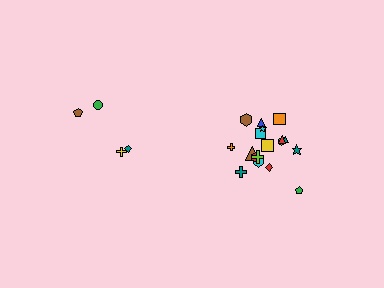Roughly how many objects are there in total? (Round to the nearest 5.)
Roughly 20 objects in total.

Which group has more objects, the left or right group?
The right group.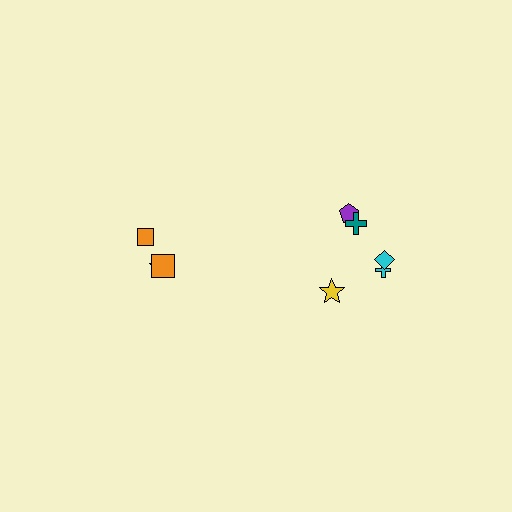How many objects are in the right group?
There are 5 objects.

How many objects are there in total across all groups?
There are 8 objects.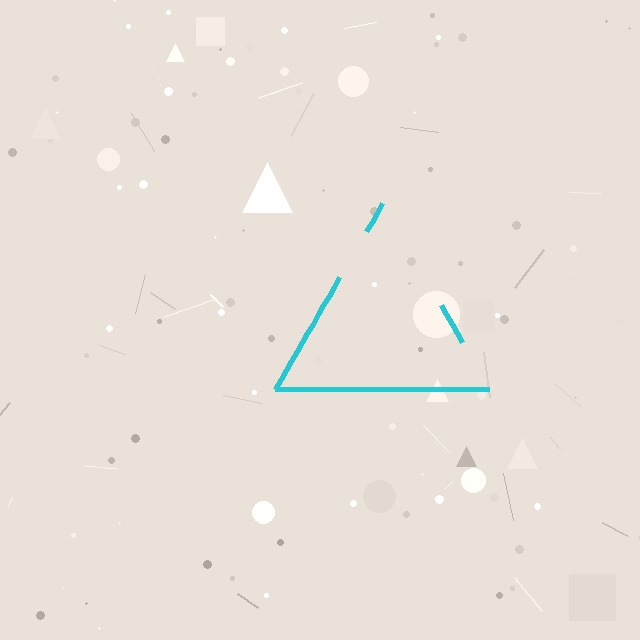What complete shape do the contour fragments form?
The contour fragments form a triangle.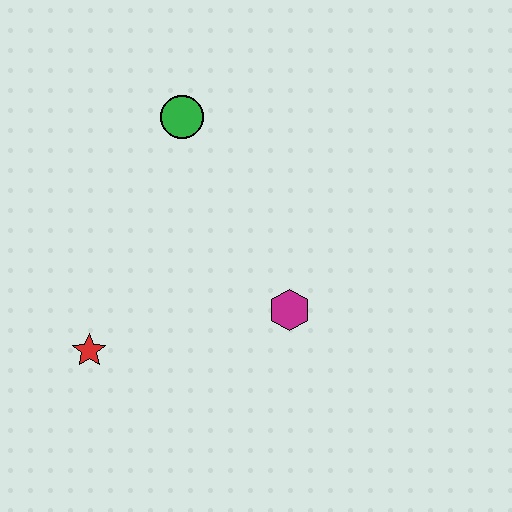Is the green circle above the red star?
Yes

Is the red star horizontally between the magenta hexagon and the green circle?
No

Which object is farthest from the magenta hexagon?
The green circle is farthest from the magenta hexagon.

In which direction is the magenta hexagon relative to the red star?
The magenta hexagon is to the right of the red star.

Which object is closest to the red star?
The magenta hexagon is closest to the red star.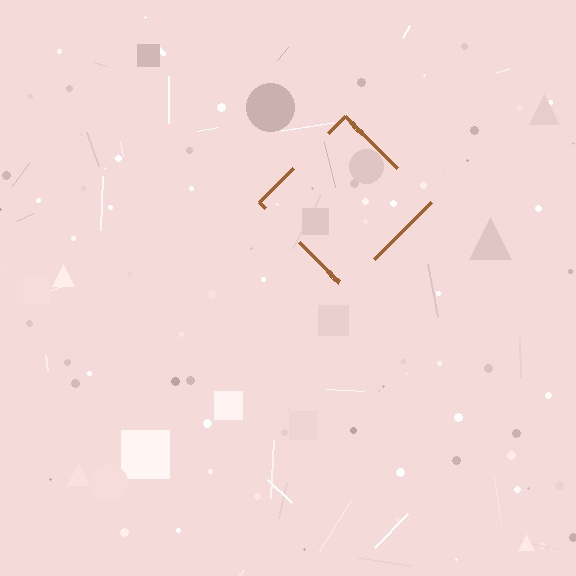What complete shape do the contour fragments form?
The contour fragments form a diamond.